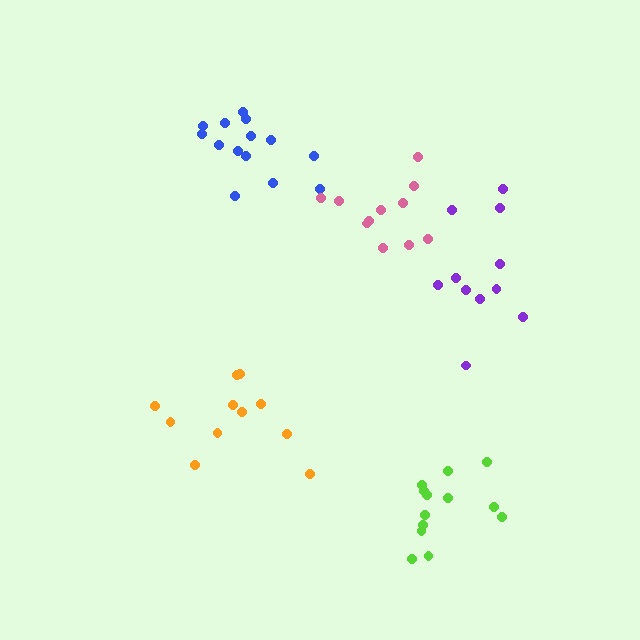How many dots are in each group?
Group 1: 13 dots, Group 2: 11 dots, Group 3: 14 dots, Group 4: 11 dots, Group 5: 11 dots (60 total).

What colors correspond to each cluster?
The clusters are colored: lime, purple, blue, orange, pink.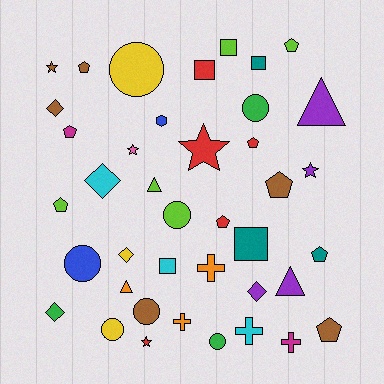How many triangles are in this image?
There are 4 triangles.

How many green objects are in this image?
There are 3 green objects.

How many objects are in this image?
There are 40 objects.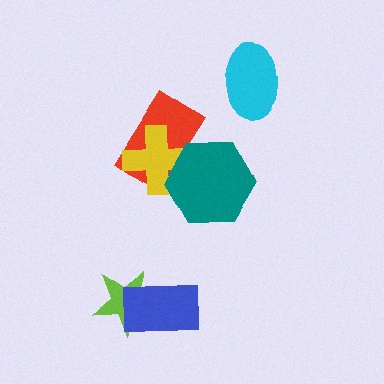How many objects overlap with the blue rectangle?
1 object overlaps with the blue rectangle.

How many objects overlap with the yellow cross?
2 objects overlap with the yellow cross.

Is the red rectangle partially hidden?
Yes, it is partially covered by another shape.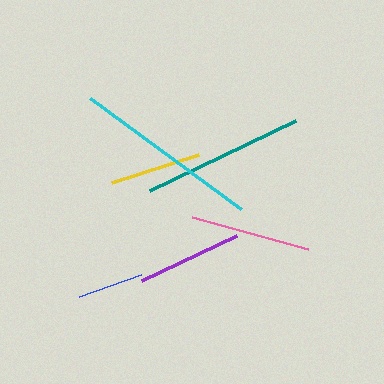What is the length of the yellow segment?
The yellow segment is approximately 91 pixels long.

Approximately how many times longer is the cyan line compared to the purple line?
The cyan line is approximately 1.8 times the length of the purple line.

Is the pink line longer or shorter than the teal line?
The teal line is longer than the pink line.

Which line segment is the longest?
The cyan line is the longest at approximately 188 pixels.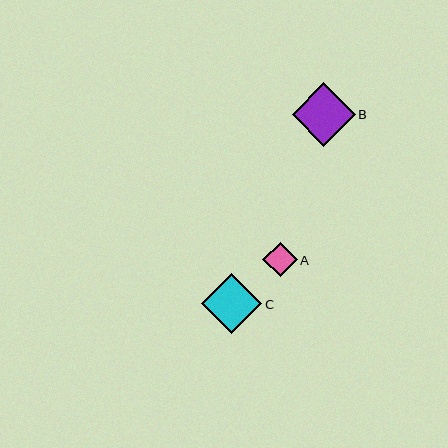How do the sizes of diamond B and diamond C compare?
Diamond B and diamond C are approximately the same size.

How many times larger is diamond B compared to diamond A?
Diamond B is approximately 1.8 times the size of diamond A.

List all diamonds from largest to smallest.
From largest to smallest: B, C, A.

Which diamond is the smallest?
Diamond A is the smallest with a size of approximately 34 pixels.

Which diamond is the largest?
Diamond B is the largest with a size of approximately 63 pixels.